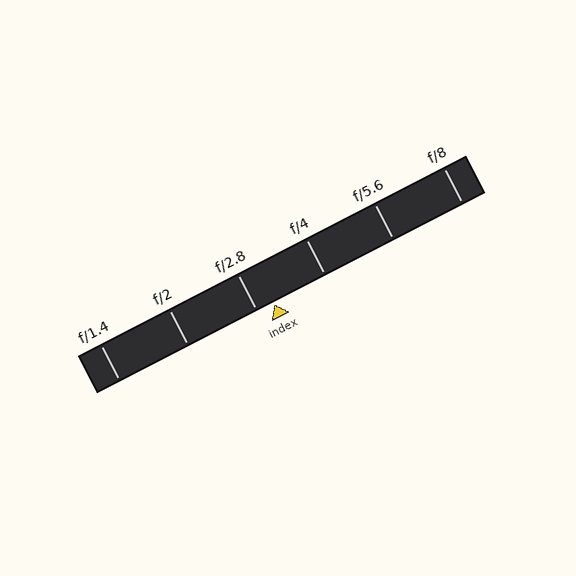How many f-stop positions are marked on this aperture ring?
There are 6 f-stop positions marked.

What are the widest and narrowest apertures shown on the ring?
The widest aperture shown is f/1.4 and the narrowest is f/8.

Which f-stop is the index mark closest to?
The index mark is closest to f/2.8.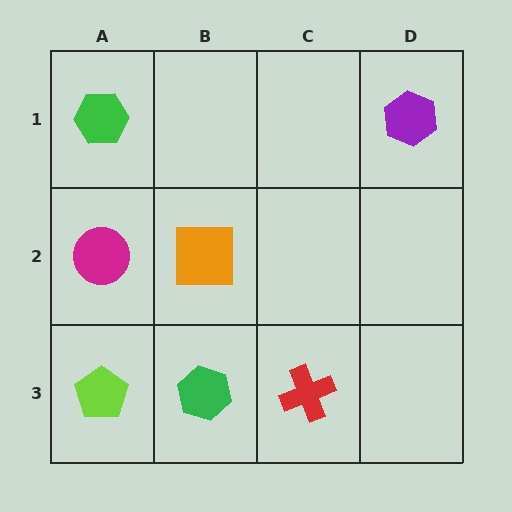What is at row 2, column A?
A magenta circle.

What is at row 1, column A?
A green hexagon.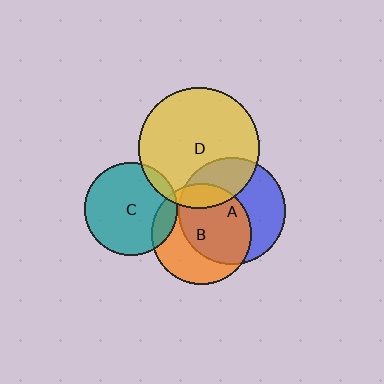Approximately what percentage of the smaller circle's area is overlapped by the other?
Approximately 15%.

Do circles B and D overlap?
Yes.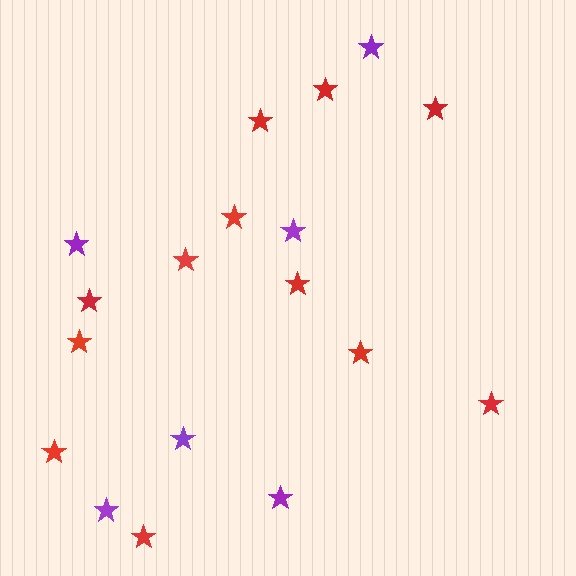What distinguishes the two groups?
There are 2 groups: one group of red stars (12) and one group of purple stars (6).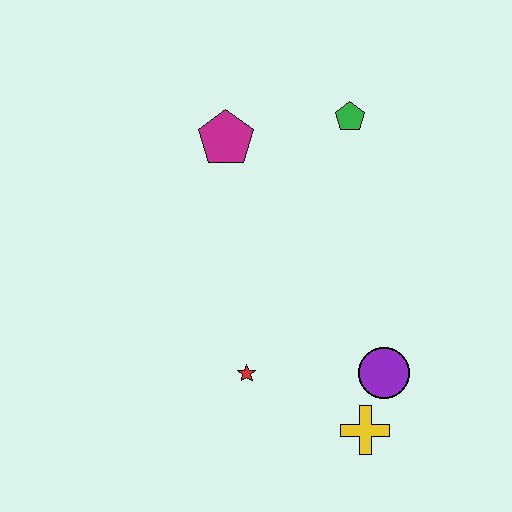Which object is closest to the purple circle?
The yellow cross is closest to the purple circle.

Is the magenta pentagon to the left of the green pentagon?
Yes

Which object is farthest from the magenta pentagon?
The yellow cross is farthest from the magenta pentagon.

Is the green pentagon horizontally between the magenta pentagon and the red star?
No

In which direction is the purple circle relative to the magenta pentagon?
The purple circle is below the magenta pentagon.